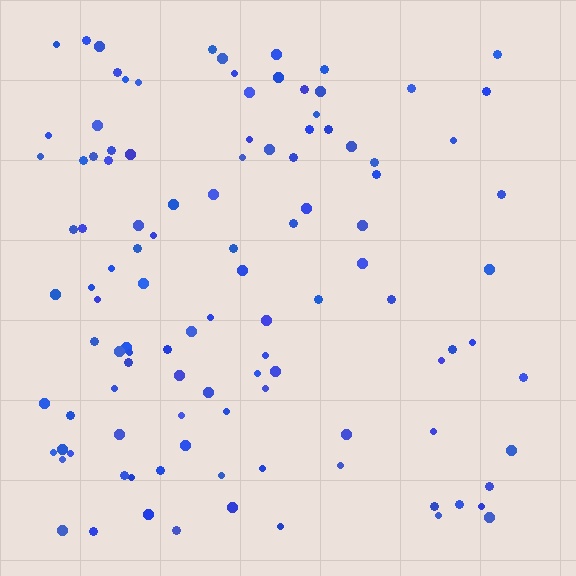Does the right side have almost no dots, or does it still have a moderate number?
Still a moderate number, just noticeably fewer than the left.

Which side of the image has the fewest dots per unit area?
The right.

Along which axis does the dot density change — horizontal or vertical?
Horizontal.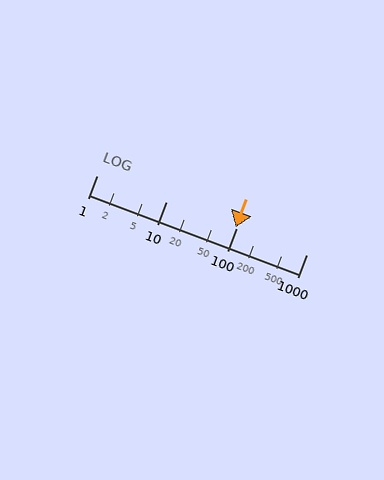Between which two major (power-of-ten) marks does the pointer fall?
The pointer is between 10 and 100.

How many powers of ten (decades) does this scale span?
The scale spans 3 decades, from 1 to 1000.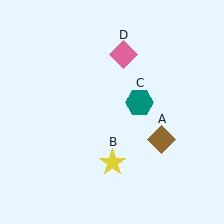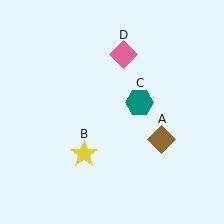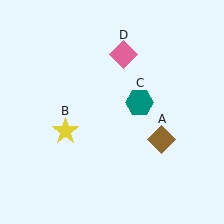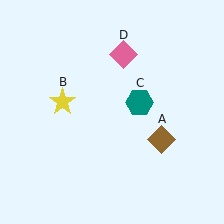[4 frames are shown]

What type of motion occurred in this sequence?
The yellow star (object B) rotated clockwise around the center of the scene.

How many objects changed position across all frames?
1 object changed position: yellow star (object B).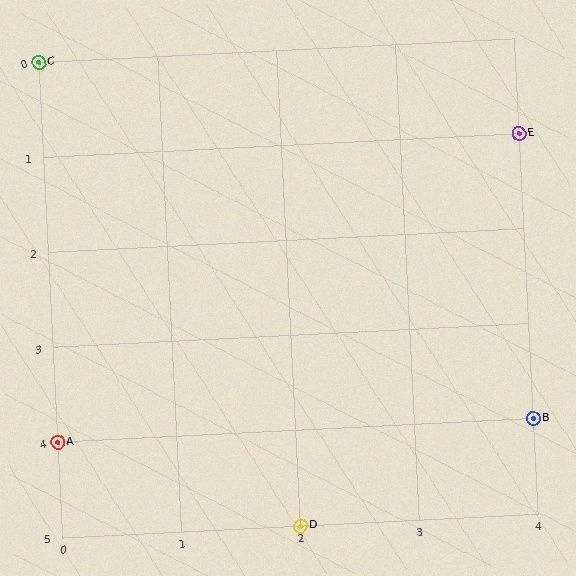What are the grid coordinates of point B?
Point B is at grid coordinates (4, 4).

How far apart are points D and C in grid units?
Points D and C are 2 columns and 5 rows apart (about 5.4 grid units diagonally).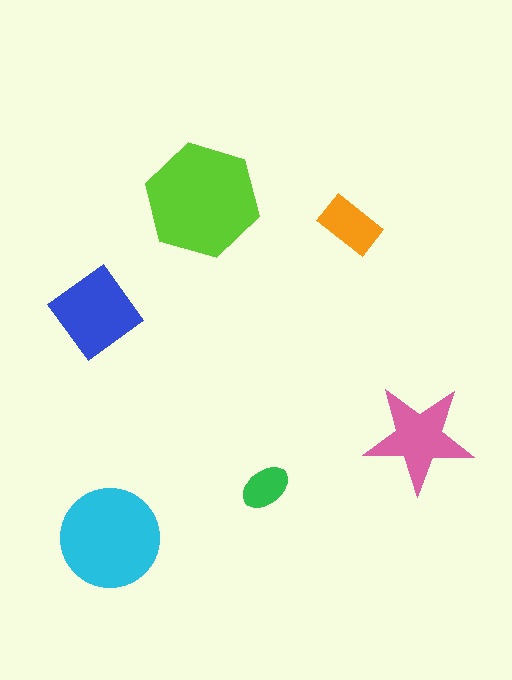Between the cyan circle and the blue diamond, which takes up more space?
The cyan circle.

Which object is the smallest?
The green ellipse.